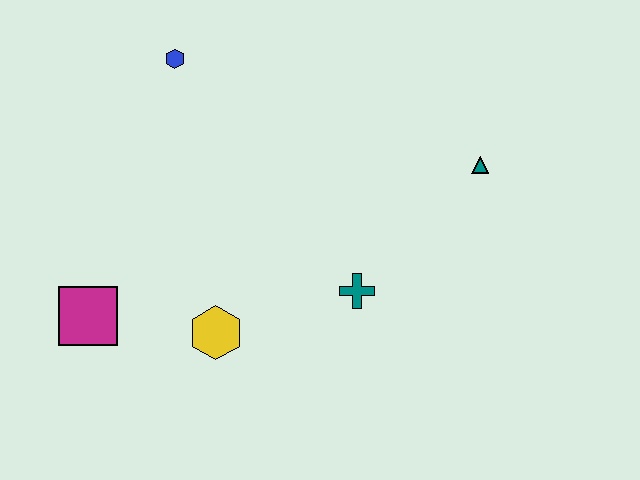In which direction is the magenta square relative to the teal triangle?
The magenta square is to the left of the teal triangle.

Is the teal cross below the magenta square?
No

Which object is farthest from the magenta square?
The teal triangle is farthest from the magenta square.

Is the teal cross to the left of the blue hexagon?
No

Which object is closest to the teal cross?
The yellow hexagon is closest to the teal cross.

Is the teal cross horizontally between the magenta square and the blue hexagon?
No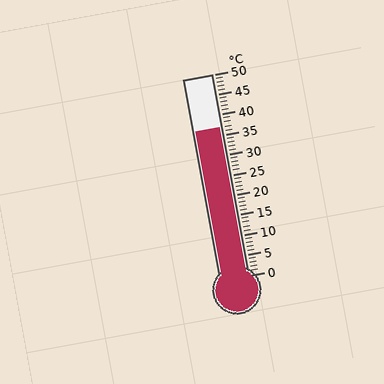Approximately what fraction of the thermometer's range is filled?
The thermometer is filled to approximately 75% of its range.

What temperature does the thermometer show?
The thermometer shows approximately 37°C.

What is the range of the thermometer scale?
The thermometer scale ranges from 0°C to 50°C.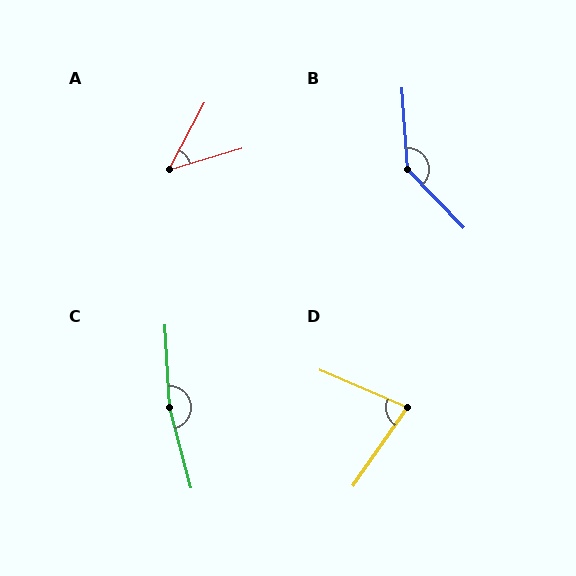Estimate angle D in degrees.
Approximately 78 degrees.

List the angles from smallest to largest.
A (45°), D (78°), B (140°), C (168°).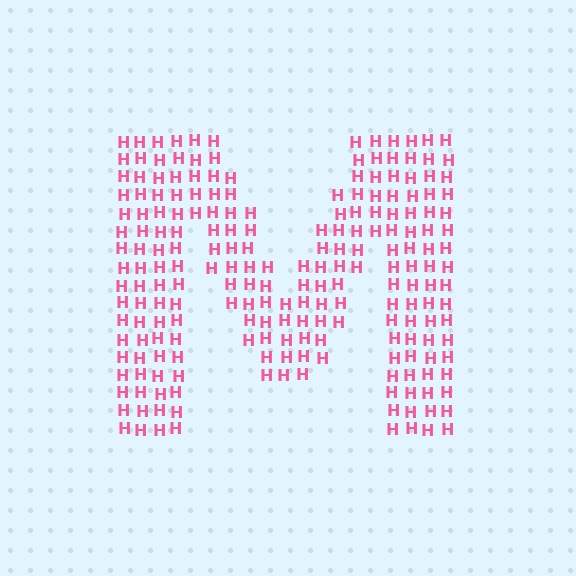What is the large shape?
The large shape is the letter M.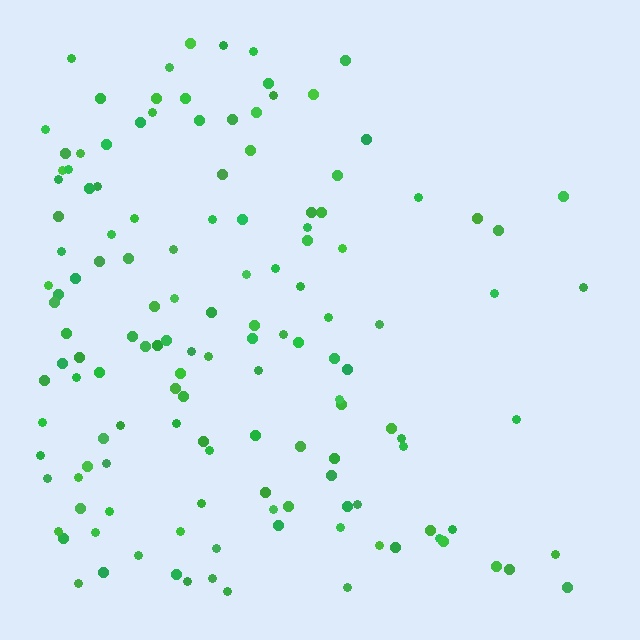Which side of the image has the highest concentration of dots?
The left.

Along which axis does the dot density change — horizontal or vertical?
Horizontal.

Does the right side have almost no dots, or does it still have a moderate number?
Still a moderate number, just noticeably fewer than the left.